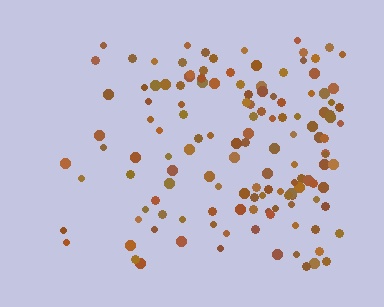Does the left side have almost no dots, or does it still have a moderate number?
Still a moderate number, just noticeably fewer than the right.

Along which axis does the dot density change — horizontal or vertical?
Horizontal.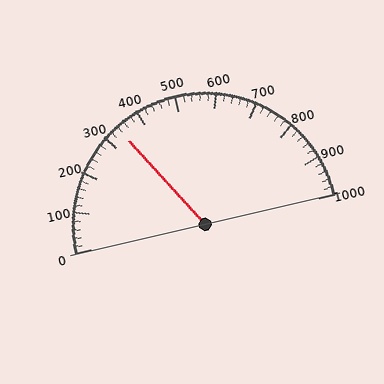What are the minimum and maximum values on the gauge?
The gauge ranges from 0 to 1000.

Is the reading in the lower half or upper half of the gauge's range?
The reading is in the lower half of the range (0 to 1000).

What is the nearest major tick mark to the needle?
The nearest major tick mark is 300.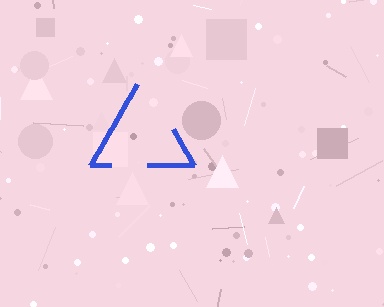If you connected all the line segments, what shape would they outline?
They would outline a triangle.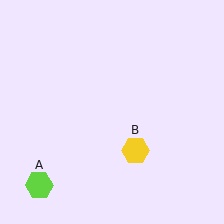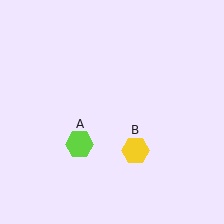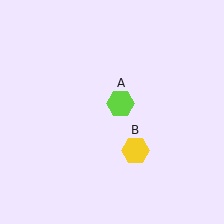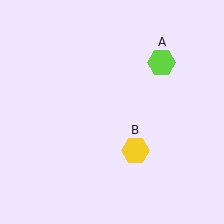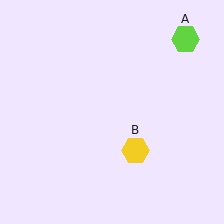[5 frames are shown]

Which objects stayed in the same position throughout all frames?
Yellow hexagon (object B) remained stationary.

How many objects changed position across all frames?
1 object changed position: lime hexagon (object A).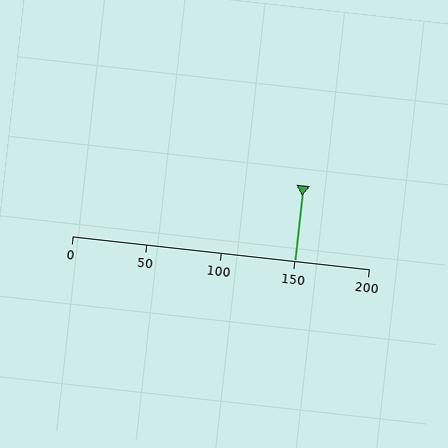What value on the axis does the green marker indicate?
The marker indicates approximately 150.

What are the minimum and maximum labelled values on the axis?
The axis runs from 0 to 200.